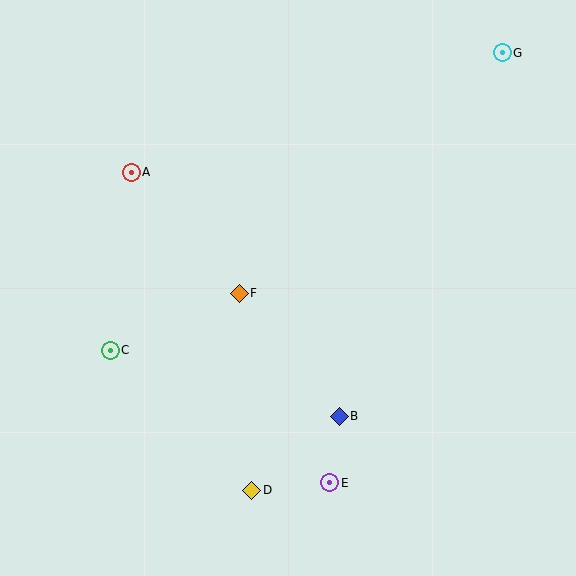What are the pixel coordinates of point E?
Point E is at (330, 483).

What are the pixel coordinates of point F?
Point F is at (239, 293).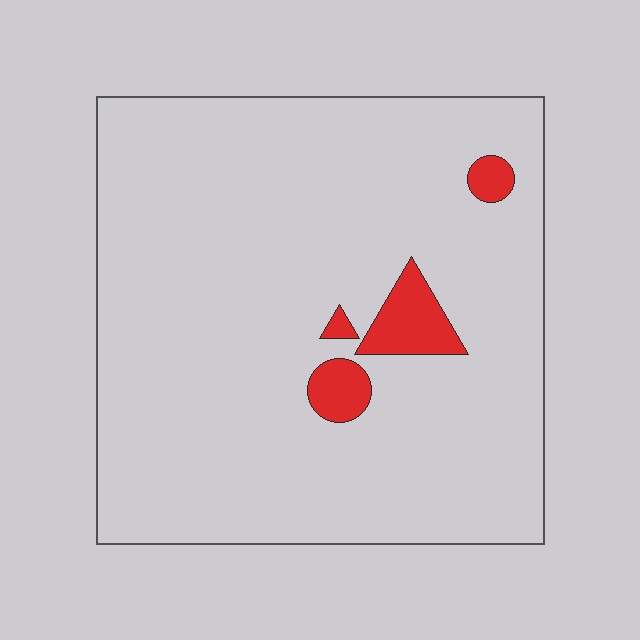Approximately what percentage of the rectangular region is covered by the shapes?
Approximately 5%.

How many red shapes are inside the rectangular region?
4.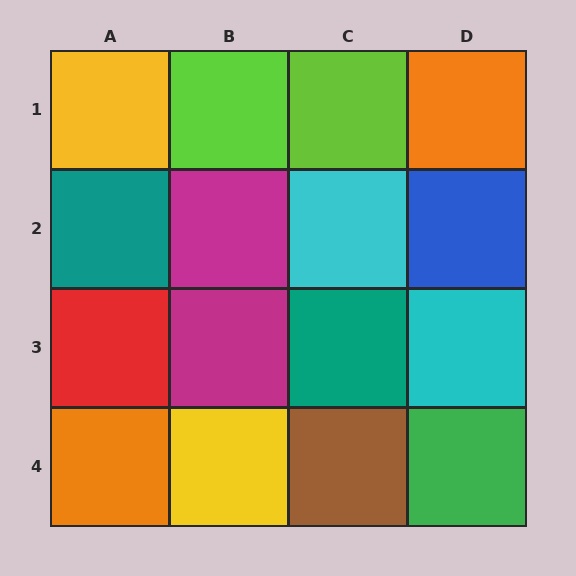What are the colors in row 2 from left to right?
Teal, magenta, cyan, blue.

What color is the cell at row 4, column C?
Brown.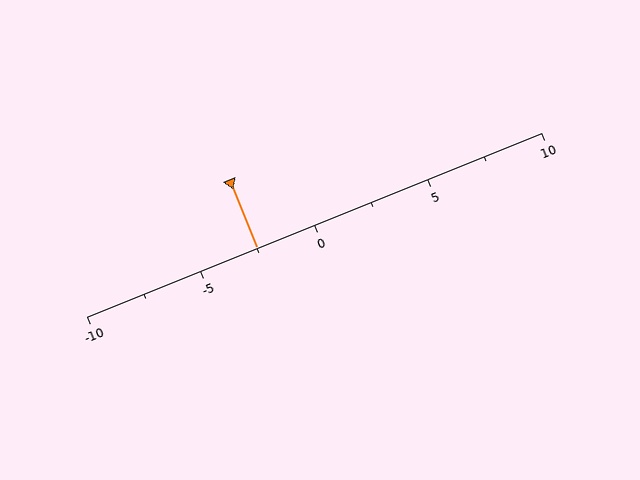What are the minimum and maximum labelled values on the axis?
The axis runs from -10 to 10.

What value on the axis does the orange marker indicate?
The marker indicates approximately -2.5.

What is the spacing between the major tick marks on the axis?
The major ticks are spaced 5 apart.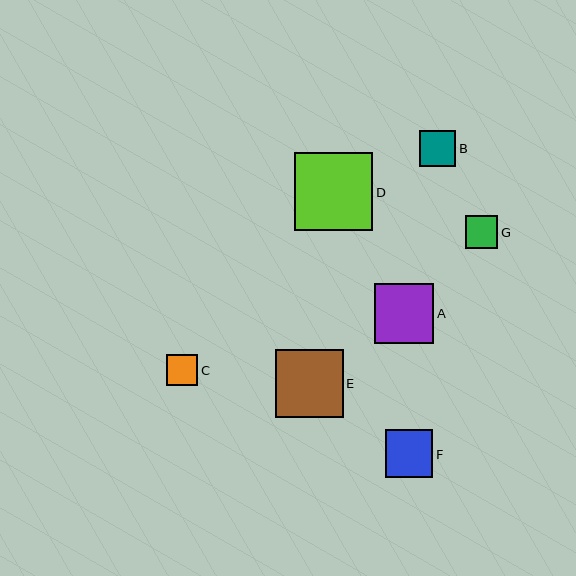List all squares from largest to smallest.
From largest to smallest: D, E, A, F, B, G, C.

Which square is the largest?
Square D is the largest with a size of approximately 78 pixels.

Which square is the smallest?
Square C is the smallest with a size of approximately 31 pixels.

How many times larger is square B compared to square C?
Square B is approximately 1.1 times the size of square C.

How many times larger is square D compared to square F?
Square D is approximately 1.6 times the size of square F.